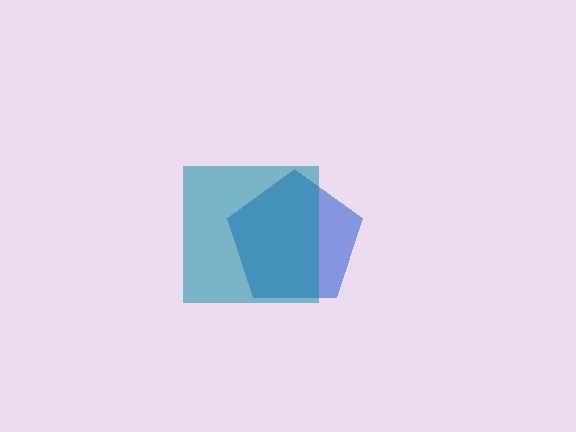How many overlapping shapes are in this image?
There are 2 overlapping shapes in the image.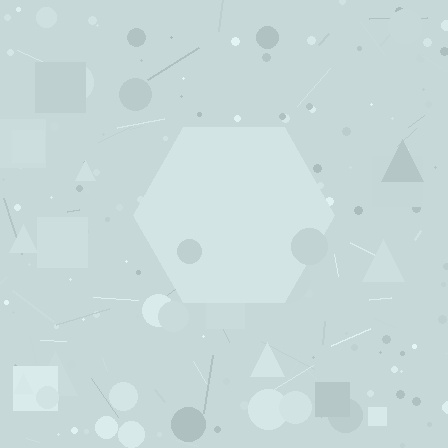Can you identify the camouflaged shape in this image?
The camouflaged shape is a hexagon.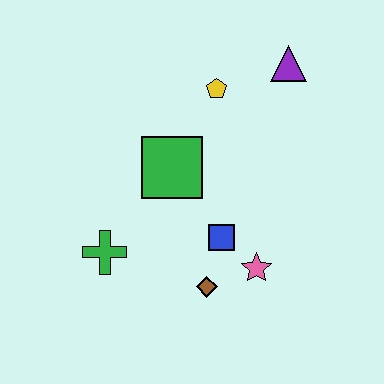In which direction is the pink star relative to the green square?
The pink star is below the green square.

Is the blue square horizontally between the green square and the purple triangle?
Yes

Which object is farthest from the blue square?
The purple triangle is farthest from the blue square.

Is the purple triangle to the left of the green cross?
No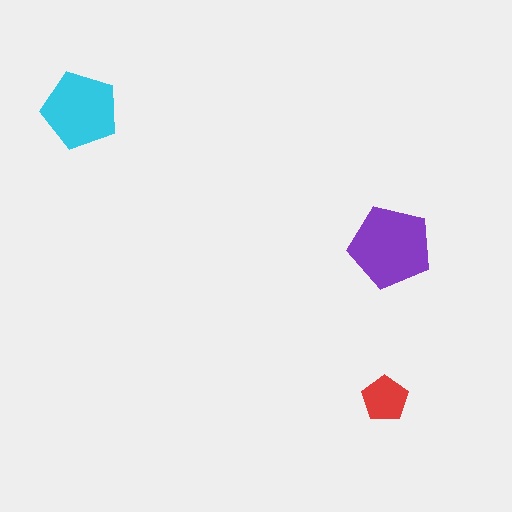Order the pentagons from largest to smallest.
the purple one, the cyan one, the red one.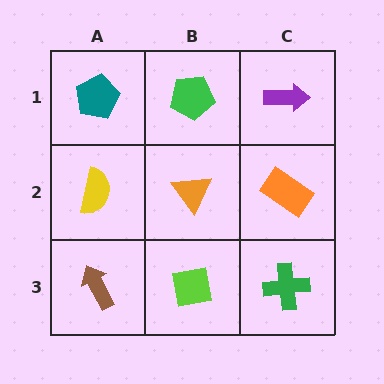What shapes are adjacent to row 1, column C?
An orange rectangle (row 2, column C), a green pentagon (row 1, column B).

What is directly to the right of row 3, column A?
A lime square.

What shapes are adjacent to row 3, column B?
An orange triangle (row 2, column B), a brown arrow (row 3, column A), a green cross (row 3, column C).